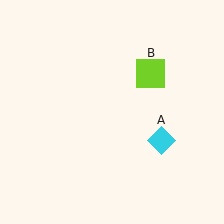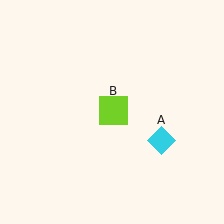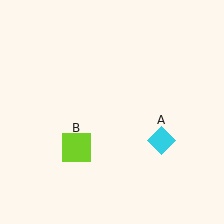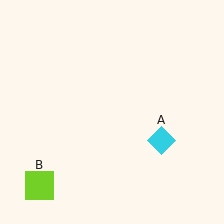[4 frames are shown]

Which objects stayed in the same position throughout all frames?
Cyan diamond (object A) remained stationary.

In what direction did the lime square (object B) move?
The lime square (object B) moved down and to the left.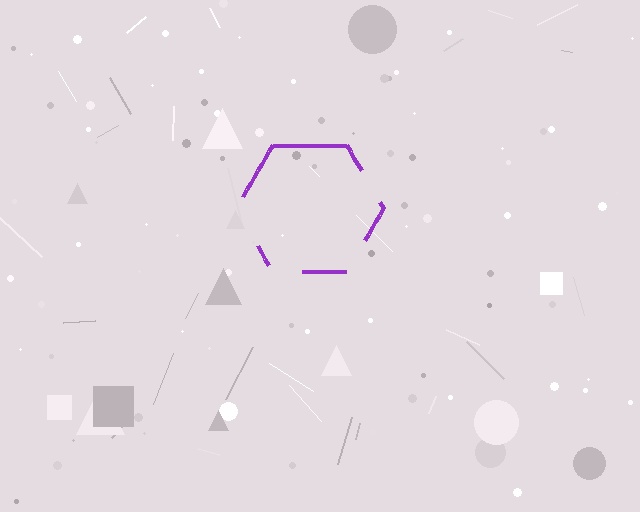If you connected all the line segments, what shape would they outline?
They would outline a hexagon.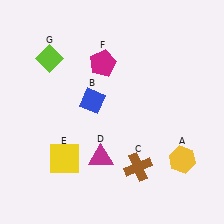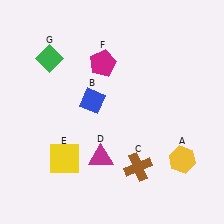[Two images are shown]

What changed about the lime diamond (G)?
In Image 1, G is lime. In Image 2, it changed to green.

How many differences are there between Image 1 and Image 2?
There is 1 difference between the two images.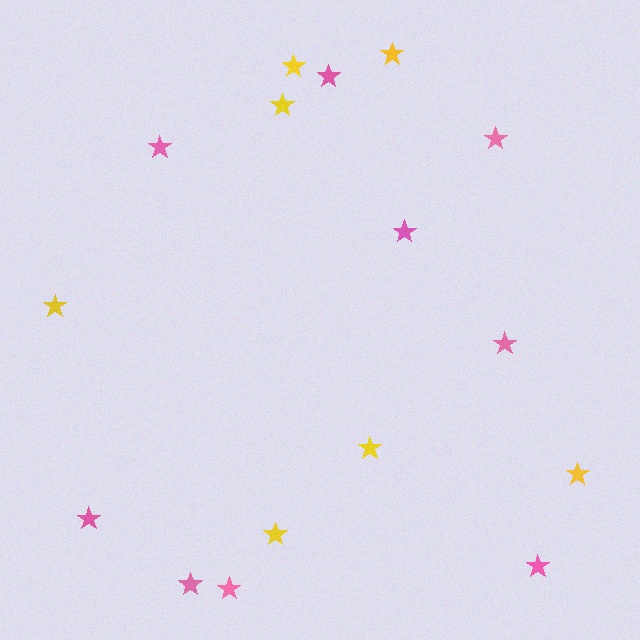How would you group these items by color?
There are 2 groups: one group of yellow stars (7) and one group of pink stars (9).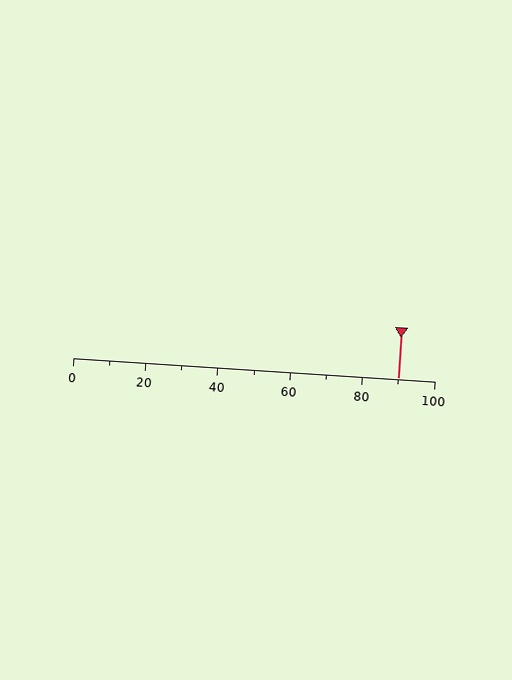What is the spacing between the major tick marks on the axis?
The major ticks are spaced 20 apart.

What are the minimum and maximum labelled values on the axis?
The axis runs from 0 to 100.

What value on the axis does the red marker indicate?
The marker indicates approximately 90.